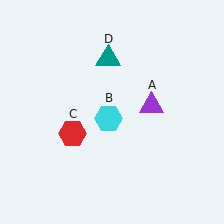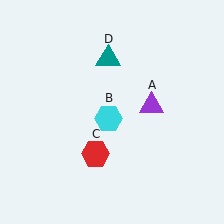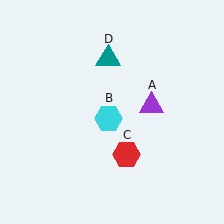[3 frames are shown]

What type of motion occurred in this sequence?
The red hexagon (object C) rotated counterclockwise around the center of the scene.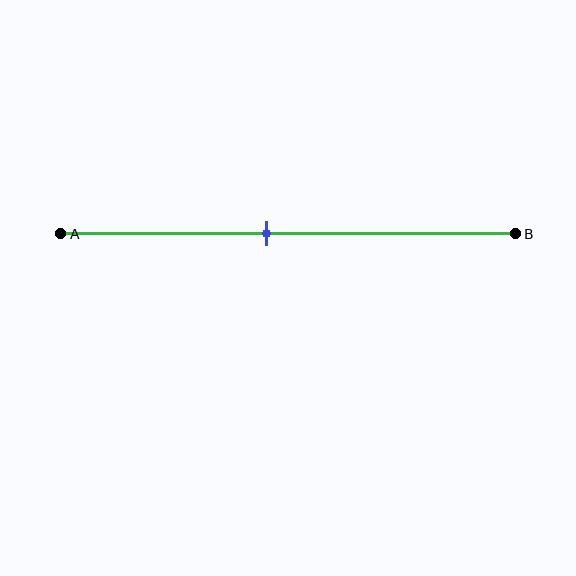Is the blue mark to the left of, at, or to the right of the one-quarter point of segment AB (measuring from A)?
The blue mark is to the right of the one-quarter point of segment AB.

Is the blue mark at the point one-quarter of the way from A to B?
No, the mark is at about 45% from A, not at the 25% one-quarter point.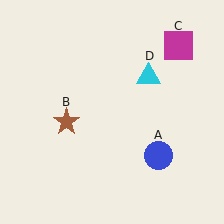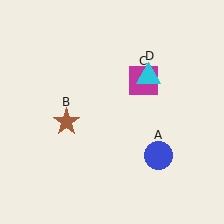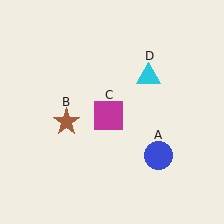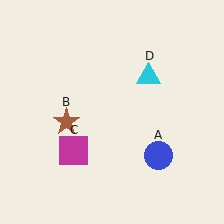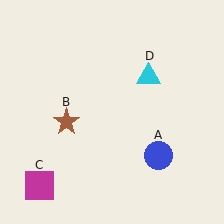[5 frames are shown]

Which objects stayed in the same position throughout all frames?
Blue circle (object A) and brown star (object B) and cyan triangle (object D) remained stationary.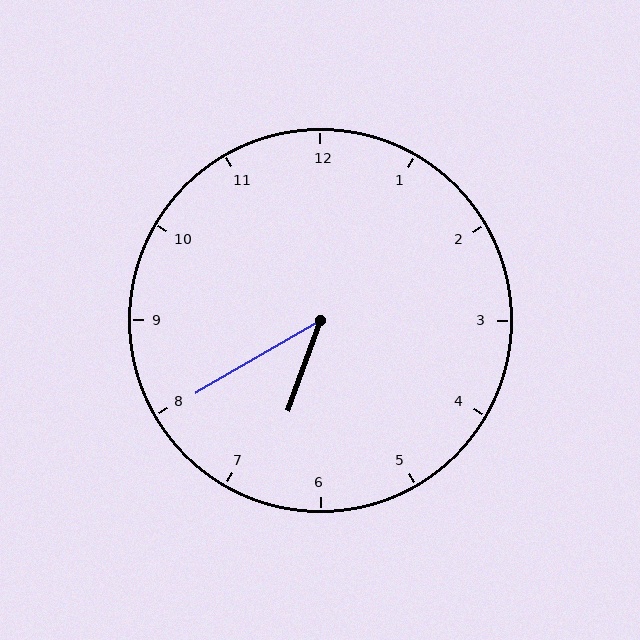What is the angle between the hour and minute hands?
Approximately 40 degrees.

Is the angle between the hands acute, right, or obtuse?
It is acute.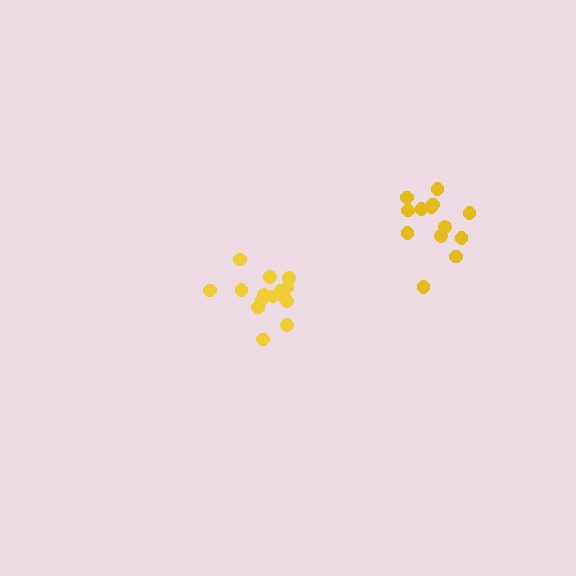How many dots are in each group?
Group 1: 13 dots, Group 2: 16 dots (29 total).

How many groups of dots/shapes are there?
There are 2 groups.